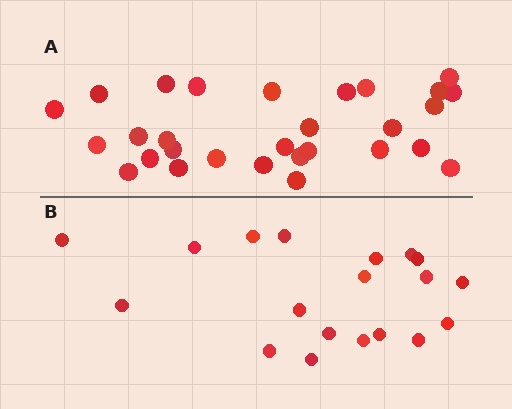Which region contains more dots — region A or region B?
Region A (the top region) has more dots.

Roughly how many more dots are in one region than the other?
Region A has roughly 10 or so more dots than region B.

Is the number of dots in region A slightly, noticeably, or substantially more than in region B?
Region A has substantially more. The ratio is roughly 1.5 to 1.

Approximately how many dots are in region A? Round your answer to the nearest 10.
About 30 dots. (The exact count is 29, which rounds to 30.)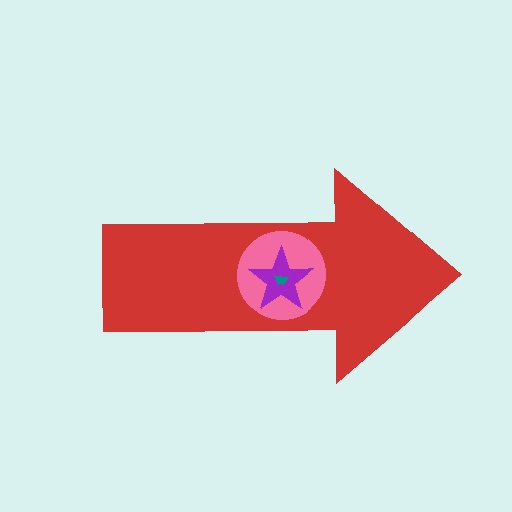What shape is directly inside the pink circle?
The purple star.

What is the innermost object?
The teal trapezoid.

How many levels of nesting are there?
4.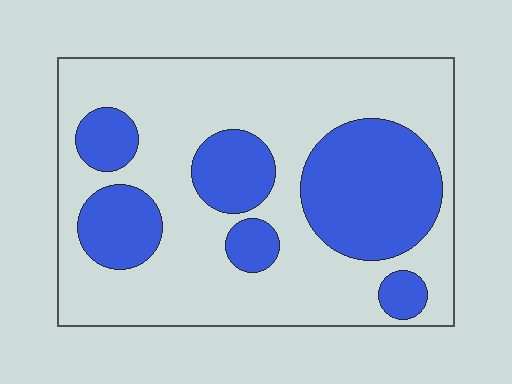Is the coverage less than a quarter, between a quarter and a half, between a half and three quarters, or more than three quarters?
Between a quarter and a half.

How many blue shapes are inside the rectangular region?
6.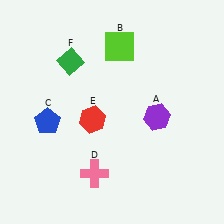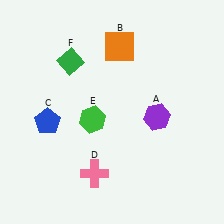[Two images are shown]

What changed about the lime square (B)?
In Image 1, B is lime. In Image 2, it changed to orange.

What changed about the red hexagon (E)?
In Image 1, E is red. In Image 2, it changed to green.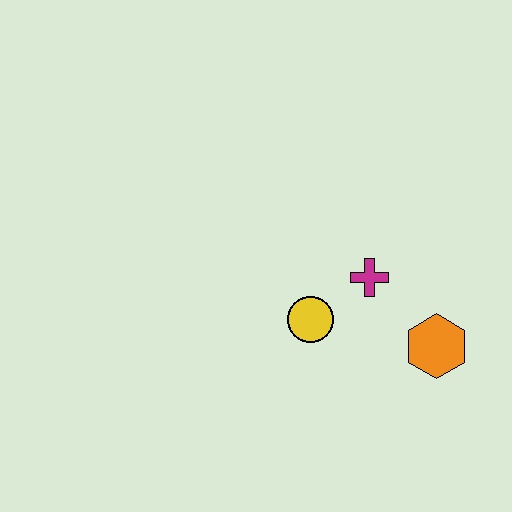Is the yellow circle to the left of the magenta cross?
Yes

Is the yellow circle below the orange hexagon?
No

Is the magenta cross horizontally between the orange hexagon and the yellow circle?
Yes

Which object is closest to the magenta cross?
The yellow circle is closest to the magenta cross.